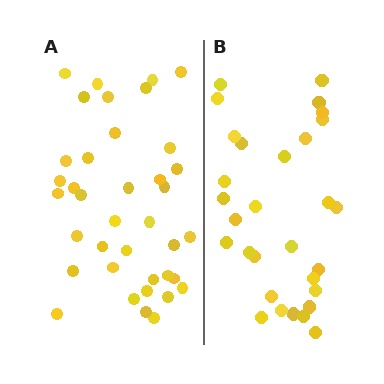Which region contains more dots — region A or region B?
Region A (the left region) has more dots.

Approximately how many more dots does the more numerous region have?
Region A has roughly 8 or so more dots than region B.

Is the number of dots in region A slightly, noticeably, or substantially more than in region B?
Region A has noticeably more, but not dramatically so. The ratio is roughly 1.3 to 1.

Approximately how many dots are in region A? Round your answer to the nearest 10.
About 40 dots. (The exact count is 38, which rounds to 40.)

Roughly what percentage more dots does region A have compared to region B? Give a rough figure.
About 25% more.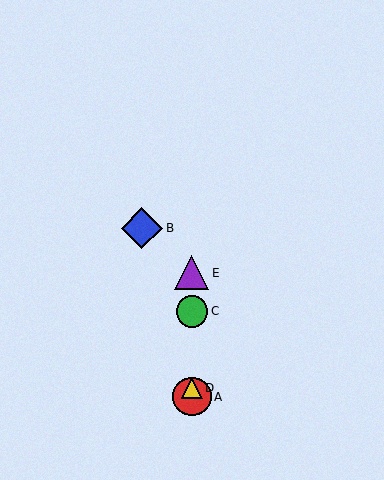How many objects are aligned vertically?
4 objects (A, C, D, E) are aligned vertically.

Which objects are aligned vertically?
Objects A, C, D, E are aligned vertically.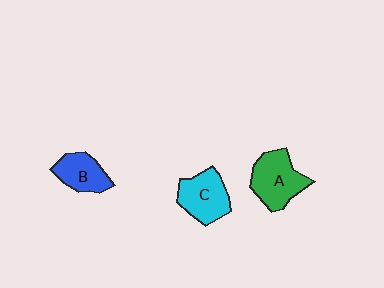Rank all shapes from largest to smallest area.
From largest to smallest: A (green), C (cyan), B (blue).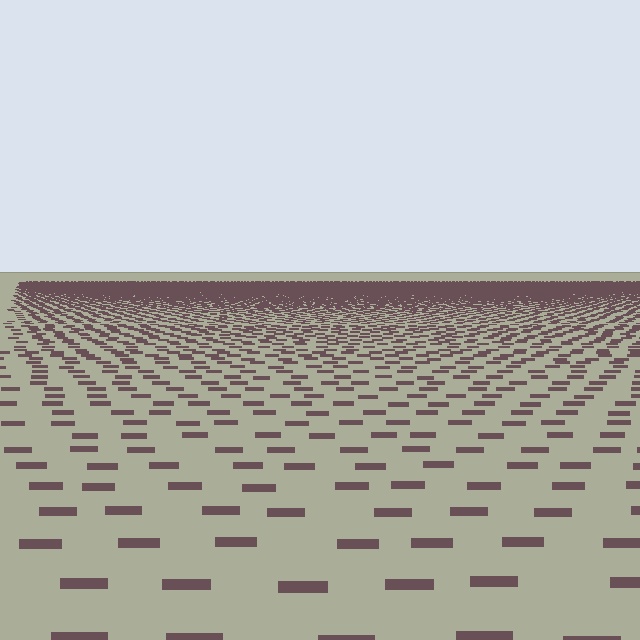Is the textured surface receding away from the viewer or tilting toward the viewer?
The surface is receding away from the viewer. Texture elements get smaller and denser toward the top.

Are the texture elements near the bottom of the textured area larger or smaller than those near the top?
Larger. Near the bottom, elements are closer to the viewer and appear at a bigger on-screen size.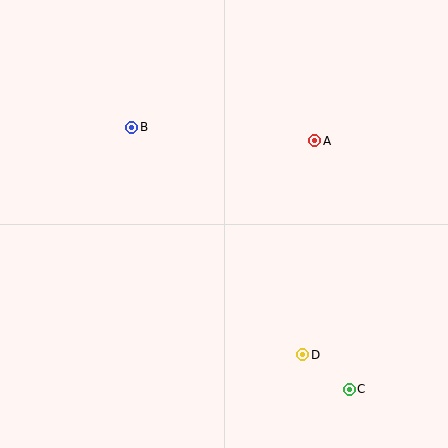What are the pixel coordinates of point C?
Point C is at (349, 389).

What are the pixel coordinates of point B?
Point B is at (132, 127).